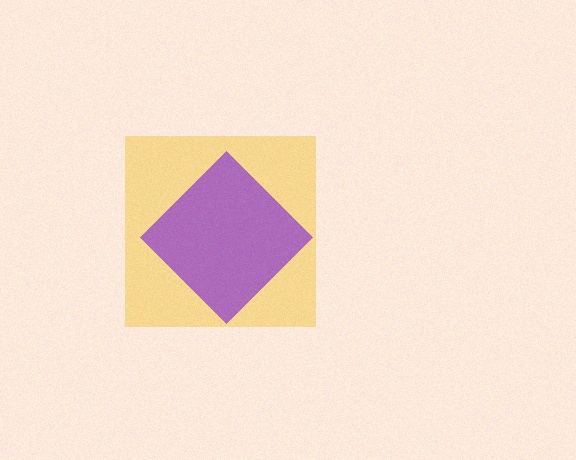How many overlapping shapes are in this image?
There are 2 overlapping shapes in the image.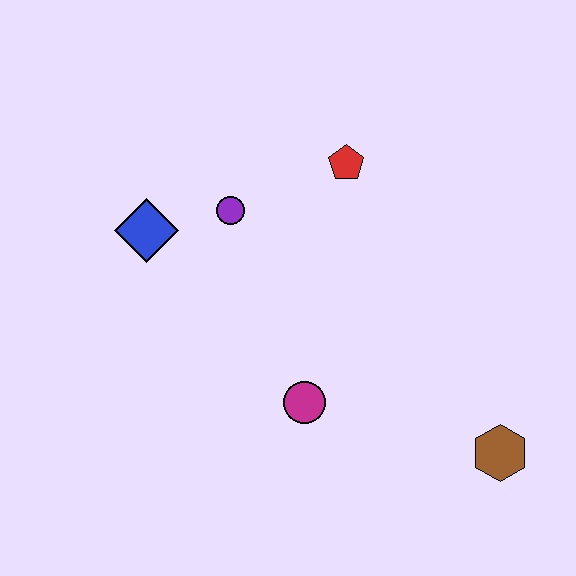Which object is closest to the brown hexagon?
The magenta circle is closest to the brown hexagon.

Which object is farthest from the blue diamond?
The brown hexagon is farthest from the blue diamond.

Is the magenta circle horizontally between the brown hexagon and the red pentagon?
No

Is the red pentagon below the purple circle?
No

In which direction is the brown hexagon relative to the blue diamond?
The brown hexagon is to the right of the blue diamond.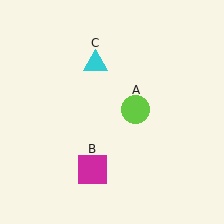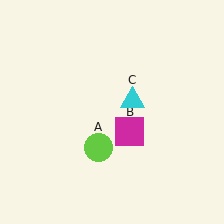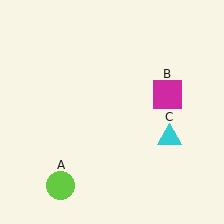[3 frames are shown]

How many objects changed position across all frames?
3 objects changed position: lime circle (object A), magenta square (object B), cyan triangle (object C).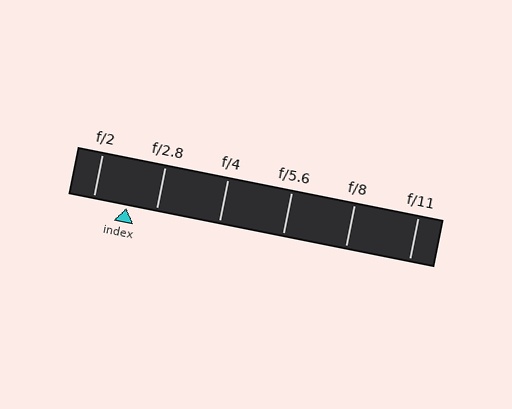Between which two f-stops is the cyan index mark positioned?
The index mark is between f/2 and f/2.8.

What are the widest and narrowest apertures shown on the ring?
The widest aperture shown is f/2 and the narrowest is f/11.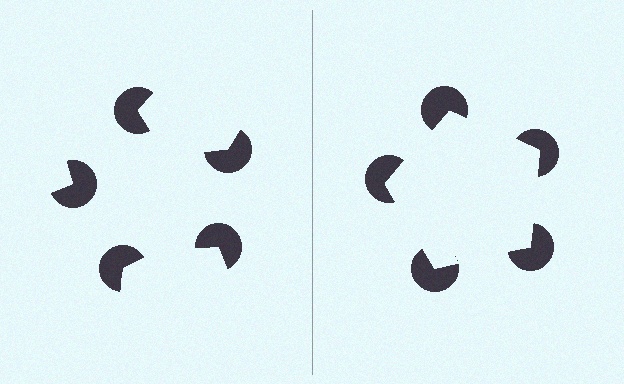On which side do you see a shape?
An illusory pentagon appears on the right side. On the left side the wedge cuts are rotated, so no coherent shape forms.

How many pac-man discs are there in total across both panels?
10 — 5 on each side.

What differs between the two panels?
The pac-man discs are positioned identically on both sides; only the wedge orientations differ. On the right they align to a pentagon; on the left they are misaligned.